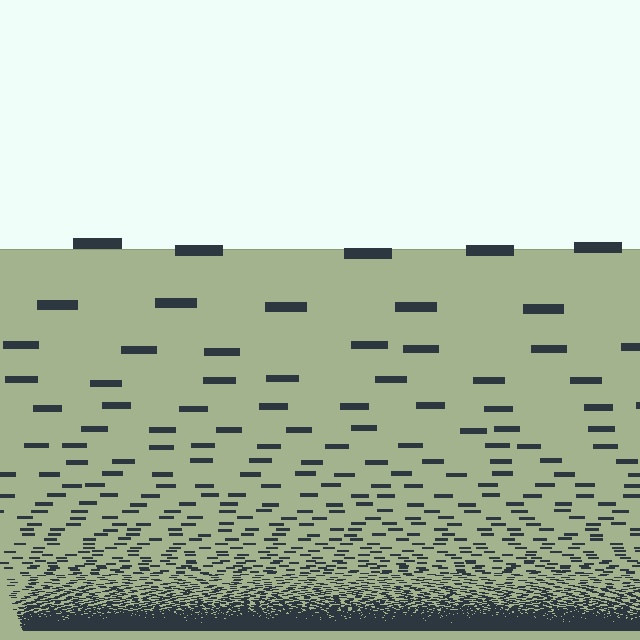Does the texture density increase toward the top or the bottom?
Density increases toward the bottom.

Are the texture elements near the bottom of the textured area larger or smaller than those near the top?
Smaller. The gradient is inverted — elements near the bottom are smaller and denser.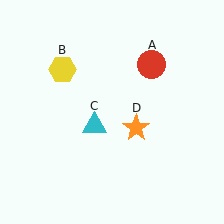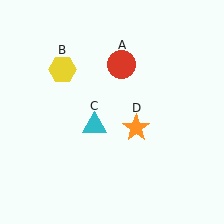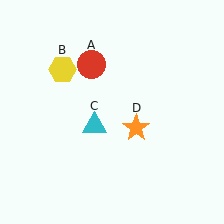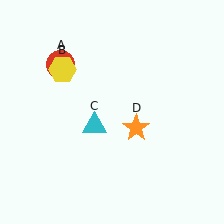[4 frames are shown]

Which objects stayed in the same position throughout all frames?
Yellow hexagon (object B) and cyan triangle (object C) and orange star (object D) remained stationary.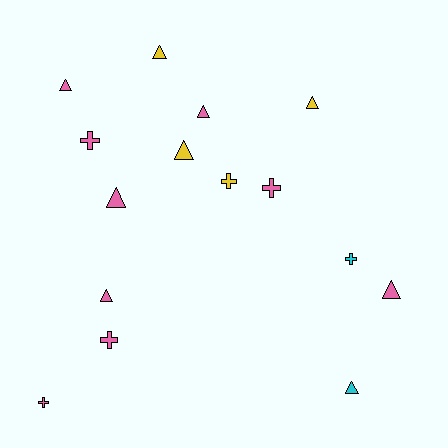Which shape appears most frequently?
Triangle, with 9 objects.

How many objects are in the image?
There are 15 objects.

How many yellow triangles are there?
There are 3 yellow triangles.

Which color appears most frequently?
Pink, with 9 objects.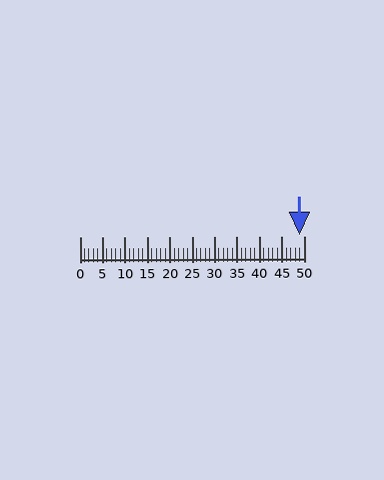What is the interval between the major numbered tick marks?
The major tick marks are spaced 5 units apart.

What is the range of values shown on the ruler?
The ruler shows values from 0 to 50.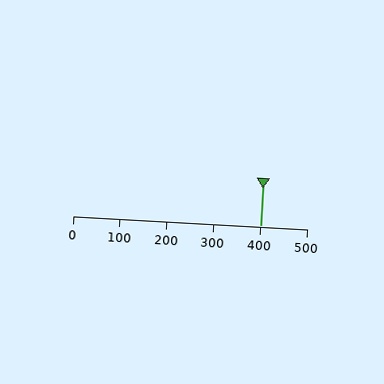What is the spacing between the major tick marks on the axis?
The major ticks are spaced 100 apart.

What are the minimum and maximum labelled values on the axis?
The axis runs from 0 to 500.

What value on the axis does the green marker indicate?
The marker indicates approximately 400.